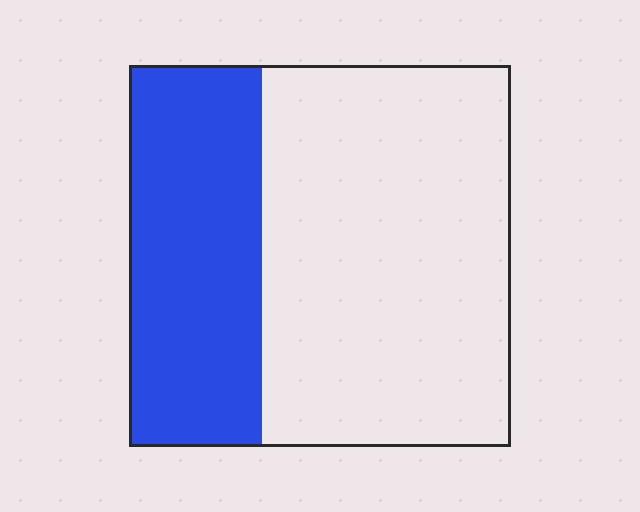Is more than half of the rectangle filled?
No.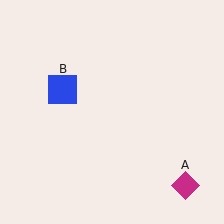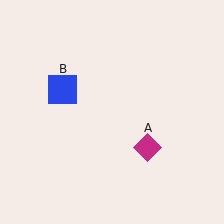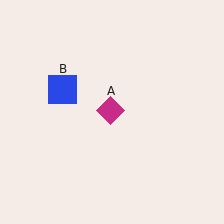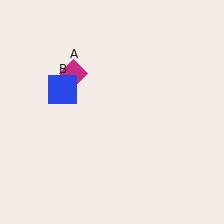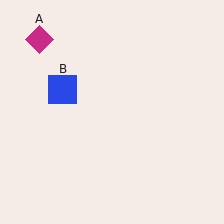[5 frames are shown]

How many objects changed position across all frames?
1 object changed position: magenta diamond (object A).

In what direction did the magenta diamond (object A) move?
The magenta diamond (object A) moved up and to the left.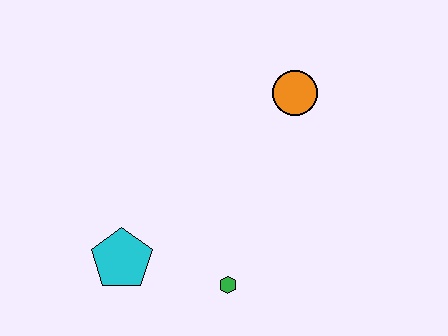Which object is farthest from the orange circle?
The cyan pentagon is farthest from the orange circle.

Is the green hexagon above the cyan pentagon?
No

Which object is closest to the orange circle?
The green hexagon is closest to the orange circle.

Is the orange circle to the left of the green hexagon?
No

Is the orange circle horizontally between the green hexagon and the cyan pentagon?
No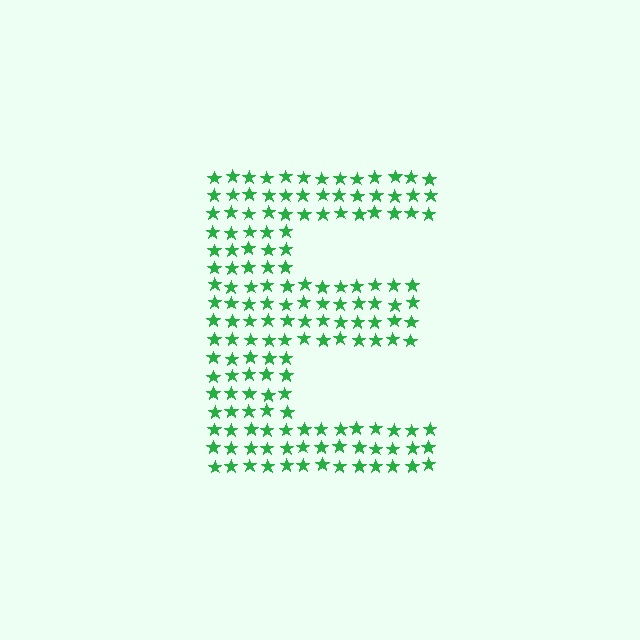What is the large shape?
The large shape is the letter E.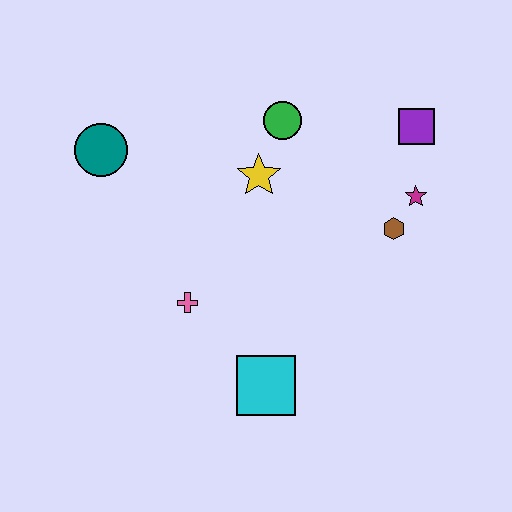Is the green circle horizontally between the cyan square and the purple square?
Yes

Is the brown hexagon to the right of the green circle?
Yes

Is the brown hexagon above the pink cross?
Yes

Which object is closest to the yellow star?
The green circle is closest to the yellow star.